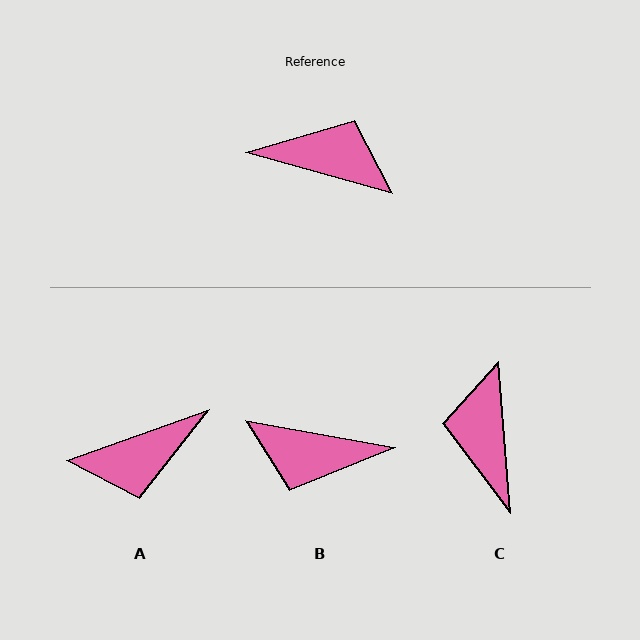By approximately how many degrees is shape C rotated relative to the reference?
Approximately 110 degrees counter-clockwise.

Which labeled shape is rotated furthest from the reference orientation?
B, about 175 degrees away.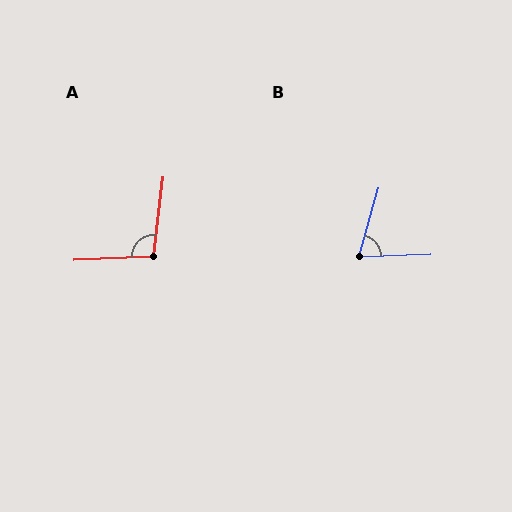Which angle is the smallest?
B, at approximately 72 degrees.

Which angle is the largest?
A, at approximately 100 degrees.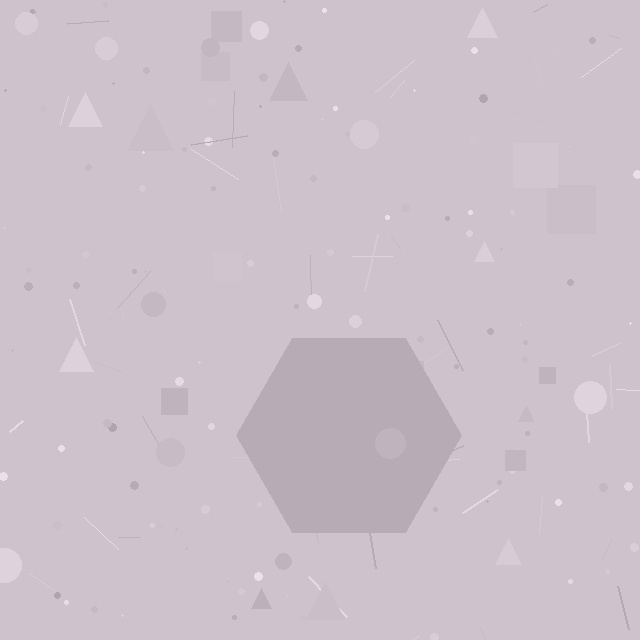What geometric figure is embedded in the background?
A hexagon is embedded in the background.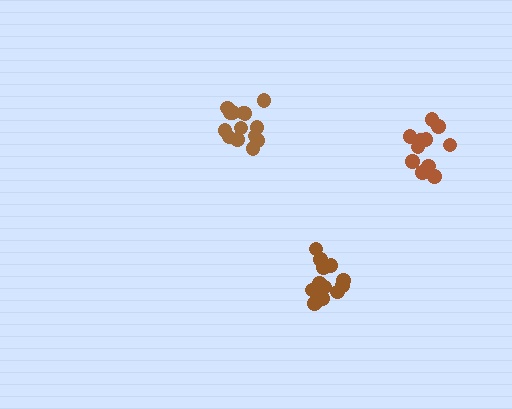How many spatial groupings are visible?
There are 3 spatial groupings.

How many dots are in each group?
Group 1: 14 dots, Group 2: 11 dots, Group 3: 13 dots (38 total).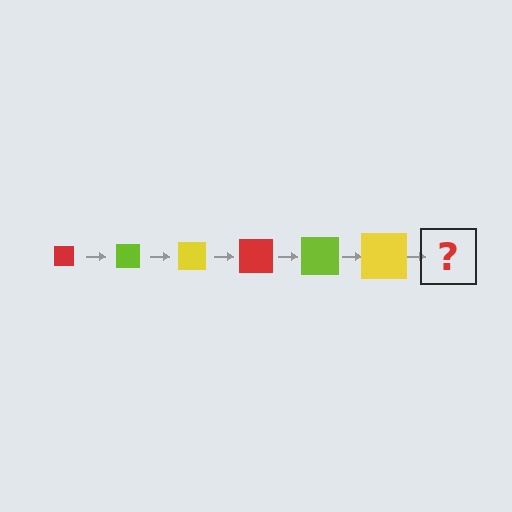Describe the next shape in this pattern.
It should be a red square, larger than the previous one.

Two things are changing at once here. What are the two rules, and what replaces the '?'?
The two rules are that the square grows larger each step and the color cycles through red, lime, and yellow. The '?' should be a red square, larger than the previous one.